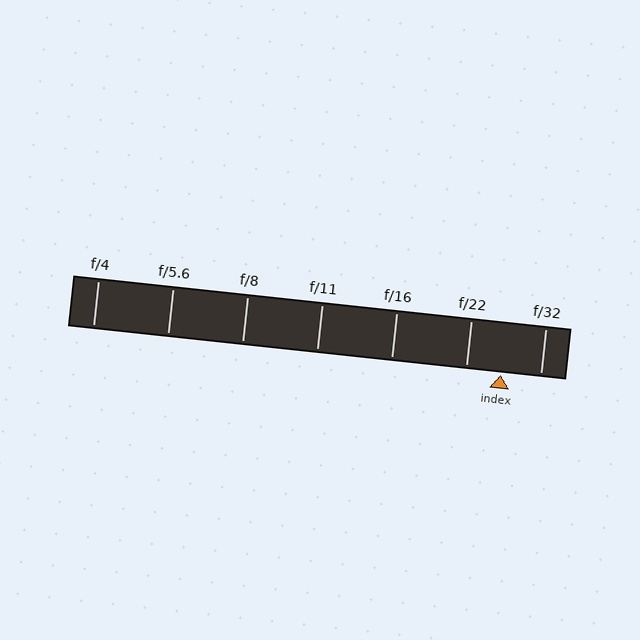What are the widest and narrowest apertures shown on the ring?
The widest aperture shown is f/4 and the narrowest is f/32.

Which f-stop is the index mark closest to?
The index mark is closest to f/22.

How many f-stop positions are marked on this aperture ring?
There are 7 f-stop positions marked.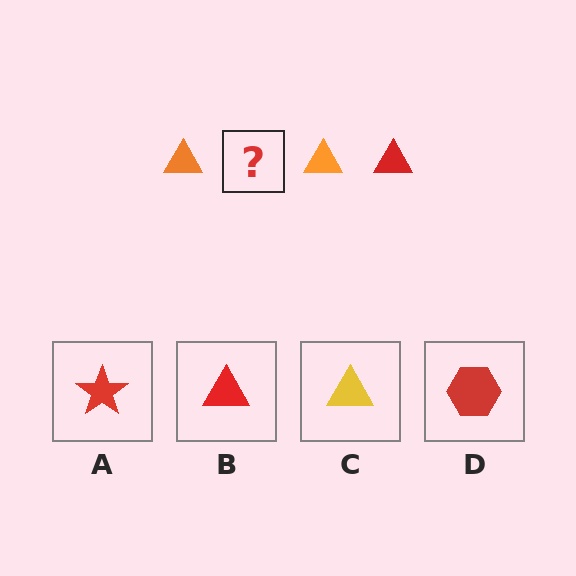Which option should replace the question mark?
Option B.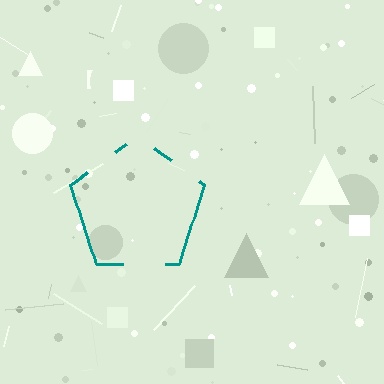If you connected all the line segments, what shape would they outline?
They would outline a pentagon.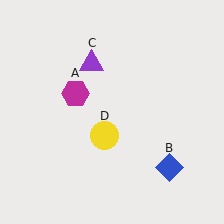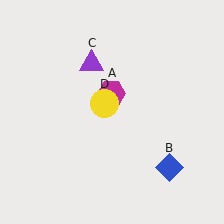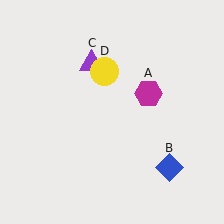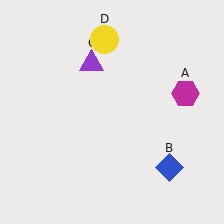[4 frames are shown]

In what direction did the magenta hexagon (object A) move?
The magenta hexagon (object A) moved right.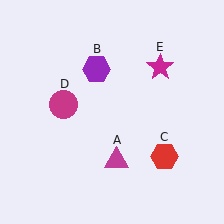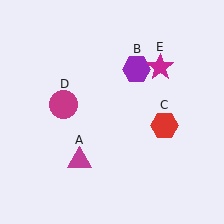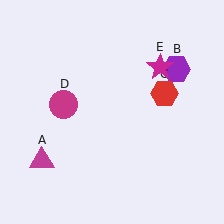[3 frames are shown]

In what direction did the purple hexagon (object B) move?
The purple hexagon (object B) moved right.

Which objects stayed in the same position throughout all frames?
Magenta circle (object D) and magenta star (object E) remained stationary.